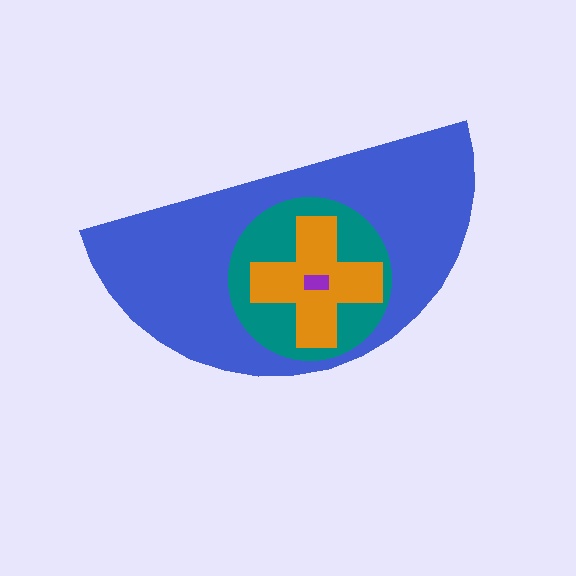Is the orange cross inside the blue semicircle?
Yes.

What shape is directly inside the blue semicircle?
The teal circle.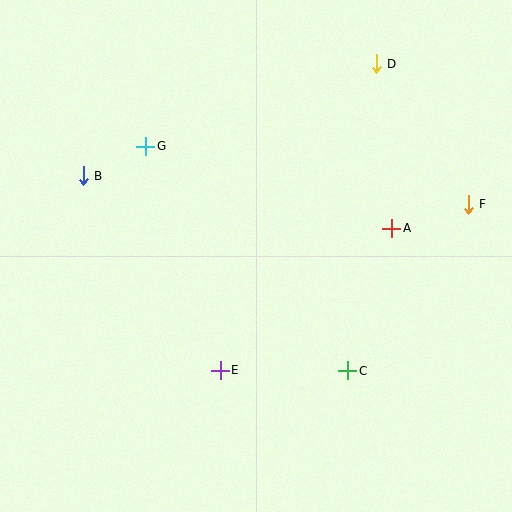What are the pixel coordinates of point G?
Point G is at (146, 147).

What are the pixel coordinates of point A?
Point A is at (392, 228).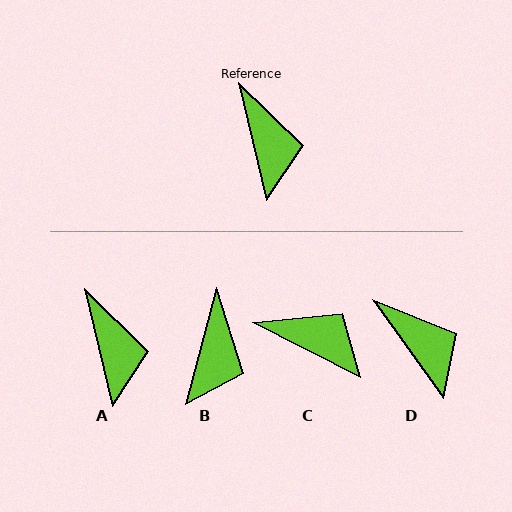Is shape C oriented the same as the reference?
No, it is off by about 50 degrees.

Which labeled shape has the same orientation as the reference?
A.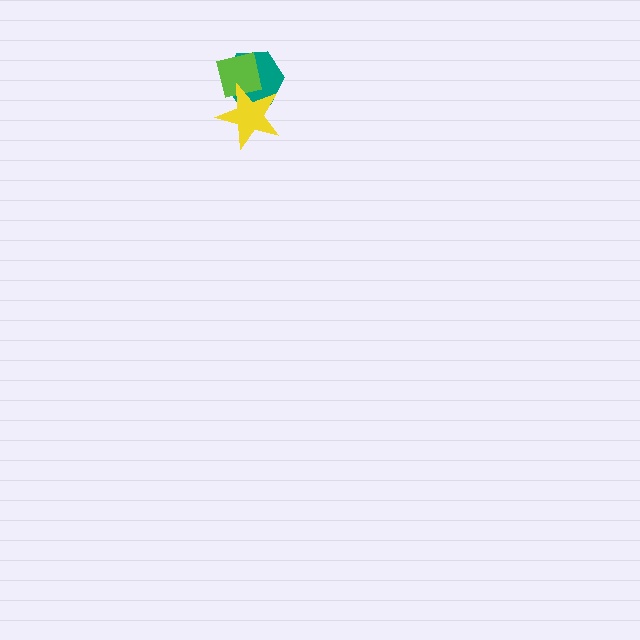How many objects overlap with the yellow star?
2 objects overlap with the yellow star.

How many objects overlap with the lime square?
2 objects overlap with the lime square.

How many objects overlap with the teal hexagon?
2 objects overlap with the teal hexagon.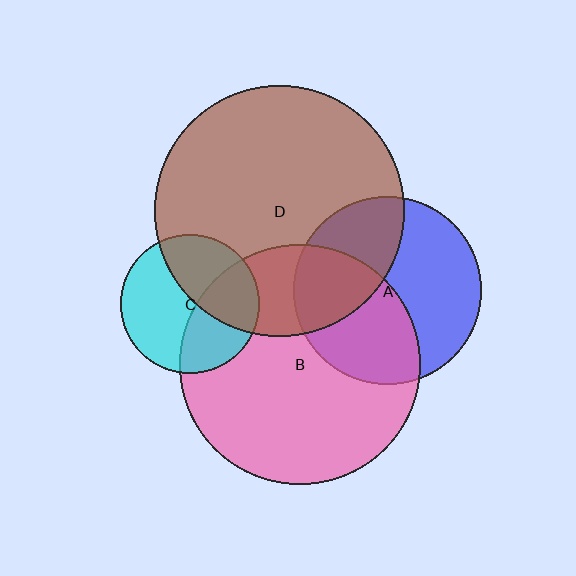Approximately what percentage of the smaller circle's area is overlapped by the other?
Approximately 40%.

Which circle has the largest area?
Circle D (brown).